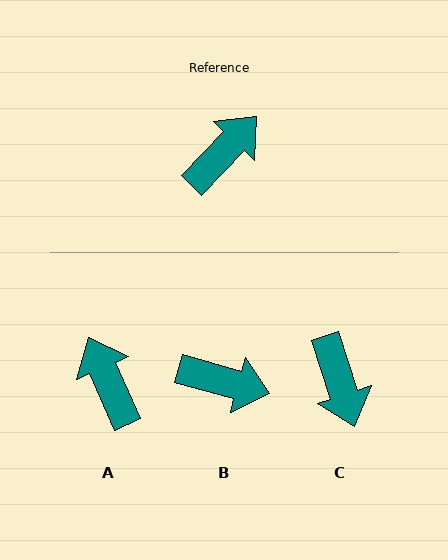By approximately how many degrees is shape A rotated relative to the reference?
Approximately 67 degrees counter-clockwise.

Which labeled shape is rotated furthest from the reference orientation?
C, about 119 degrees away.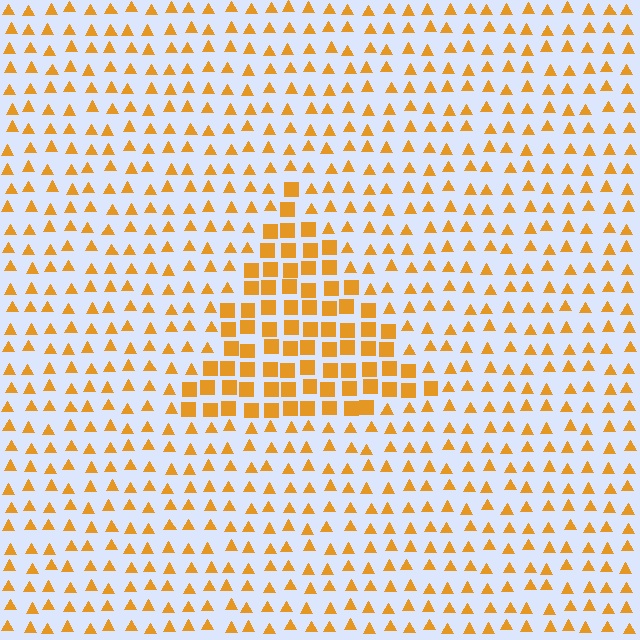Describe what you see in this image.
The image is filled with small orange elements arranged in a uniform grid. A triangle-shaped region contains squares, while the surrounding area contains triangles. The boundary is defined purely by the change in element shape.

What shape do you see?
I see a triangle.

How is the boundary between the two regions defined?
The boundary is defined by a change in element shape: squares inside vs. triangles outside. All elements share the same color and spacing.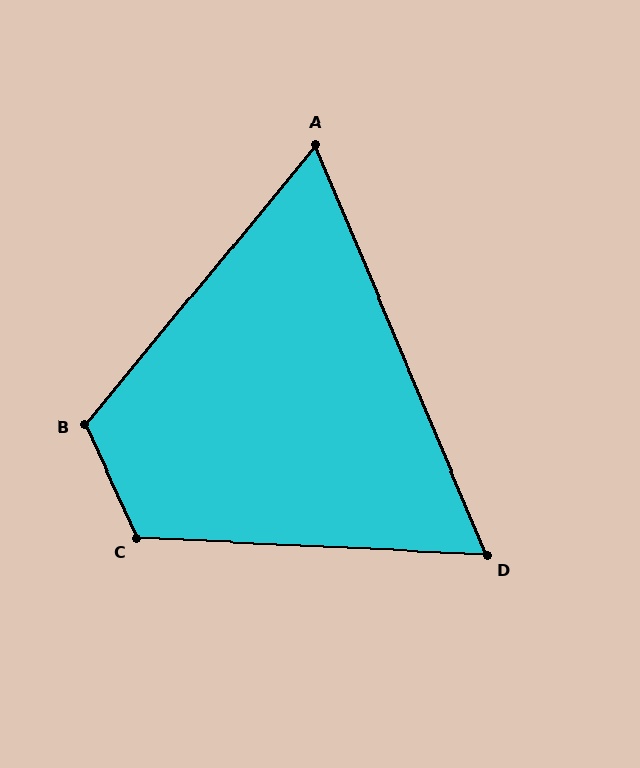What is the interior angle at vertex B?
Approximately 115 degrees (obtuse).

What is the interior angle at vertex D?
Approximately 65 degrees (acute).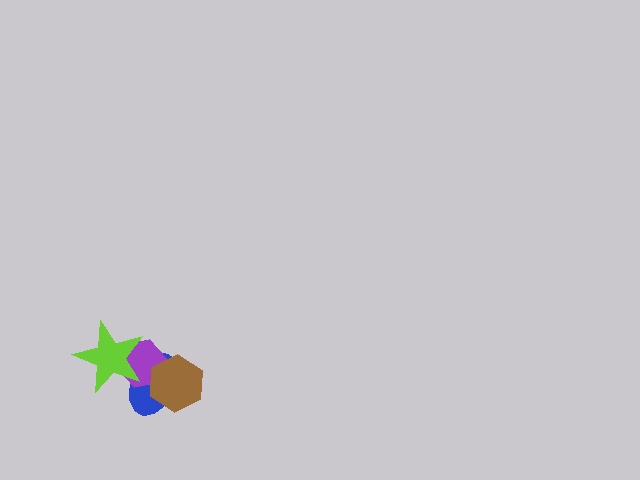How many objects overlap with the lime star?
2 objects overlap with the lime star.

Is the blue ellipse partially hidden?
Yes, it is partially covered by another shape.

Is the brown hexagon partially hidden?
No, no other shape covers it.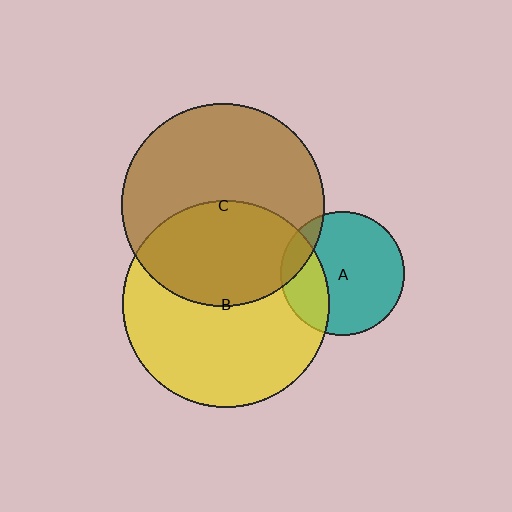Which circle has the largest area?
Circle B (yellow).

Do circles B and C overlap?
Yes.